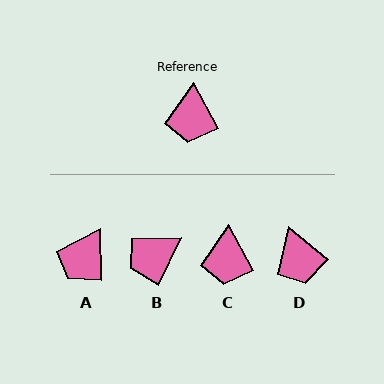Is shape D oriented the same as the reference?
No, it is off by about 22 degrees.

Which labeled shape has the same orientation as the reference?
C.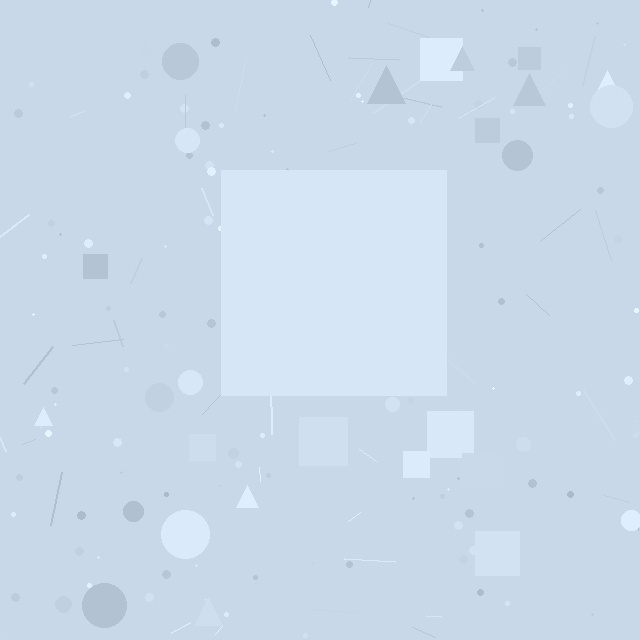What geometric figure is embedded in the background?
A square is embedded in the background.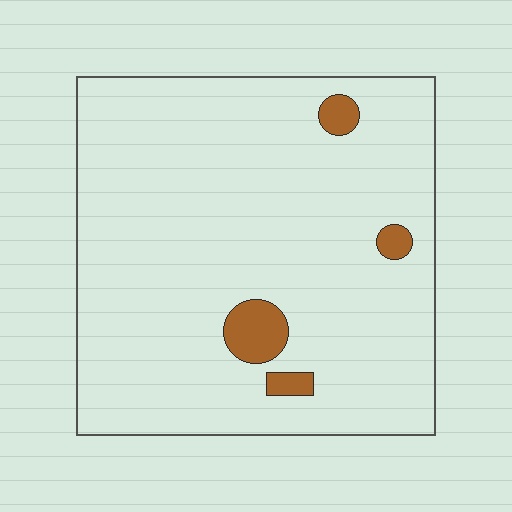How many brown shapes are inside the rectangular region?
4.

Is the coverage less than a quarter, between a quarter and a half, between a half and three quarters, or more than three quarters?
Less than a quarter.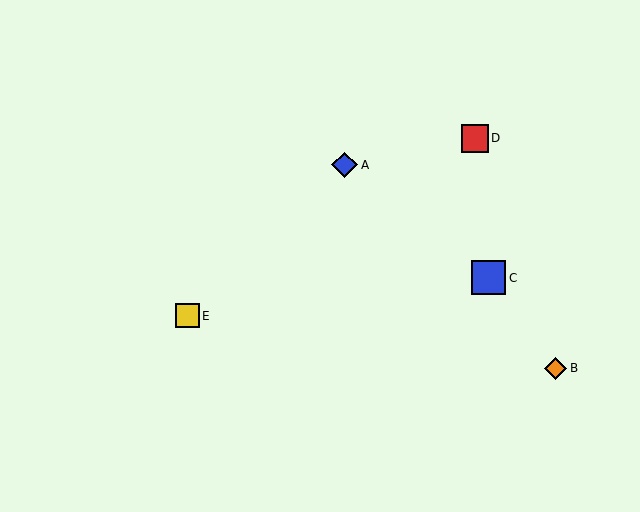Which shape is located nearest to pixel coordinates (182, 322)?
The yellow square (labeled E) at (187, 316) is nearest to that location.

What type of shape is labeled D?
Shape D is a red square.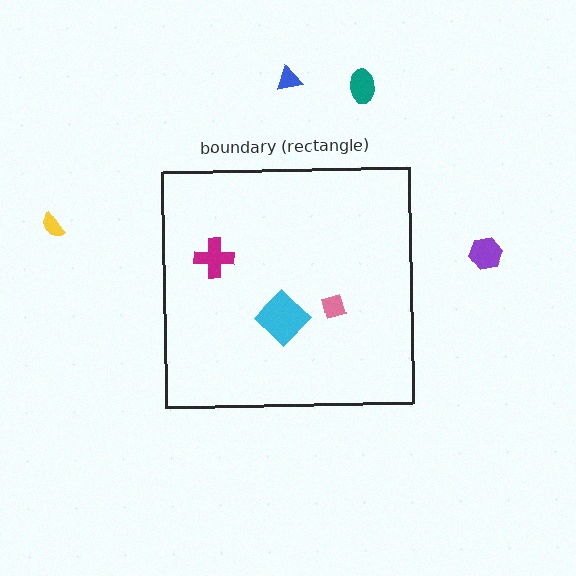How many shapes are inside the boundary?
3 inside, 4 outside.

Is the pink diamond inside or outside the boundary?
Inside.